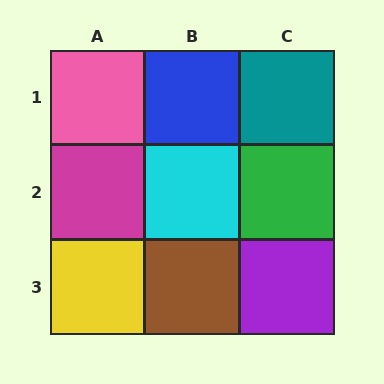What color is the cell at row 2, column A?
Magenta.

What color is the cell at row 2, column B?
Cyan.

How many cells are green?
1 cell is green.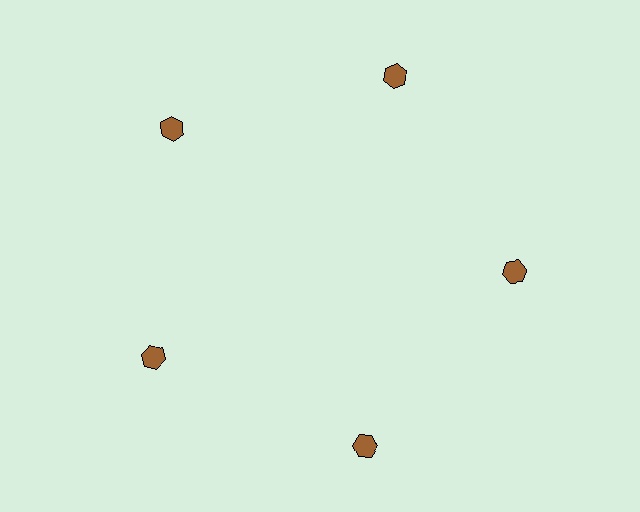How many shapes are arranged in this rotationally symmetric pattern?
There are 5 shapes, arranged in 5 groups of 1.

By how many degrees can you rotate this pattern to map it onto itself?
The pattern maps onto itself every 72 degrees of rotation.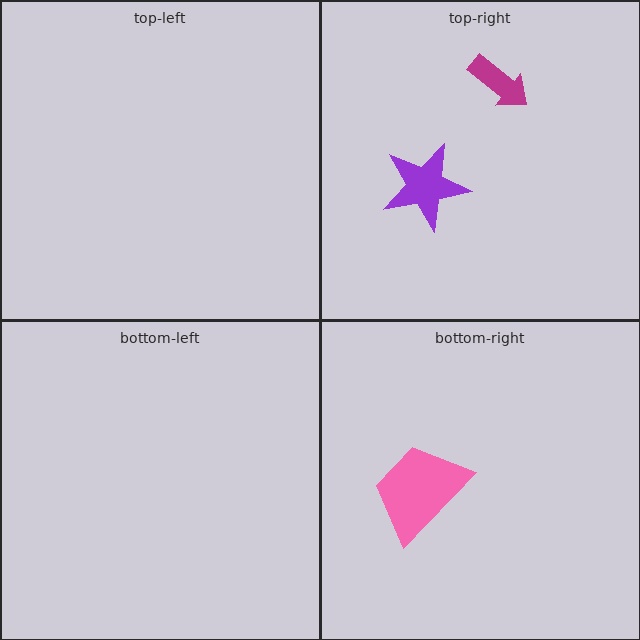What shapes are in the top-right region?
The purple star, the magenta arrow.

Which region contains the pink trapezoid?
The bottom-right region.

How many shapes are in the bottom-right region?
1.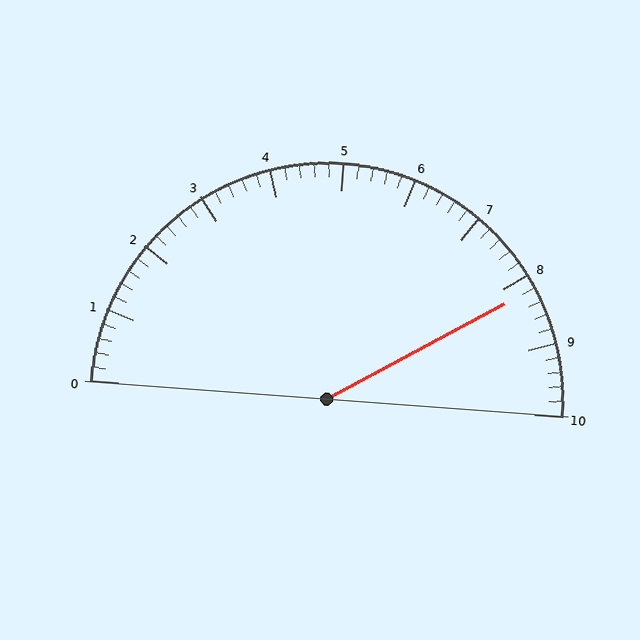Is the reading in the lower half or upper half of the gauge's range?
The reading is in the upper half of the range (0 to 10).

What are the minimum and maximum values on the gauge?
The gauge ranges from 0 to 10.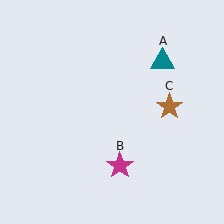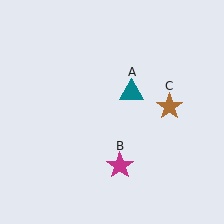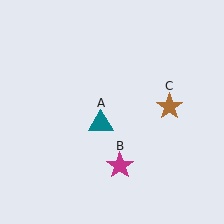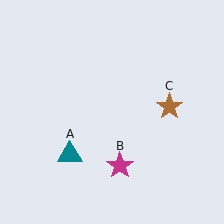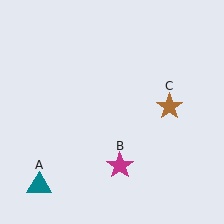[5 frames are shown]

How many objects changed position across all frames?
1 object changed position: teal triangle (object A).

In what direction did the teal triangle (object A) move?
The teal triangle (object A) moved down and to the left.